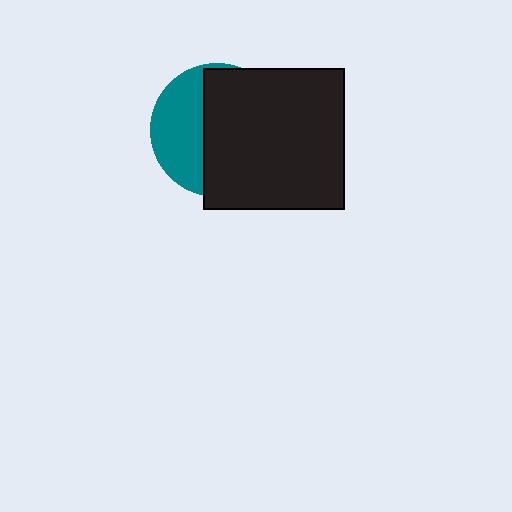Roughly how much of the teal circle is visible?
A small part of it is visible (roughly 38%).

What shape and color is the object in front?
The object in front is a black square.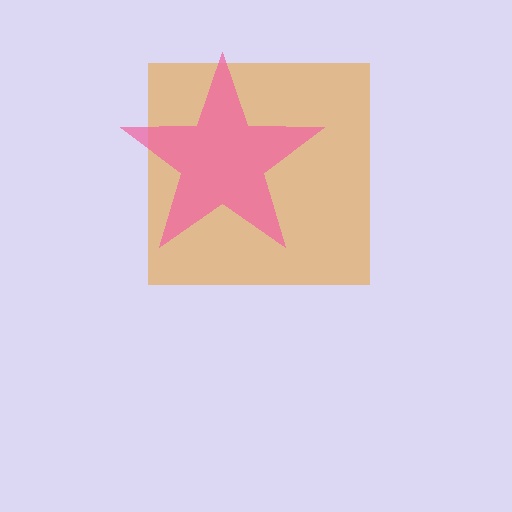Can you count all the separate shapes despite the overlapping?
Yes, there are 2 separate shapes.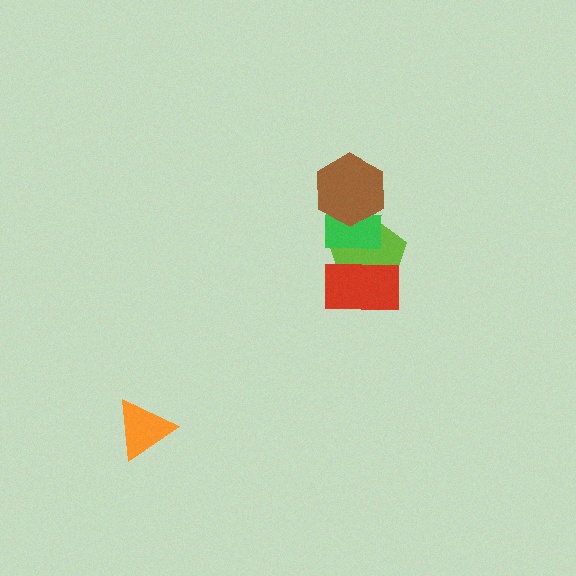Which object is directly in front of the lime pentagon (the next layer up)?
The green rectangle is directly in front of the lime pentagon.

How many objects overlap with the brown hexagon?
2 objects overlap with the brown hexagon.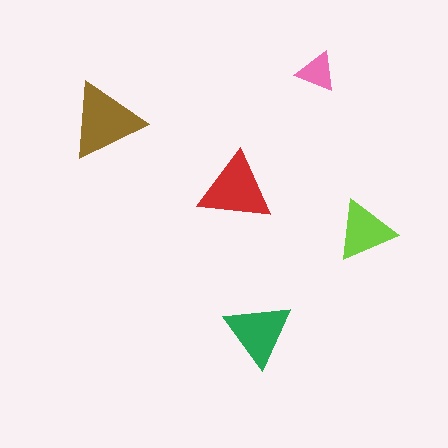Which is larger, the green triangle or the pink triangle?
The green one.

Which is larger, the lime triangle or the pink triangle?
The lime one.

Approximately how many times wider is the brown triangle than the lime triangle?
About 1.5 times wider.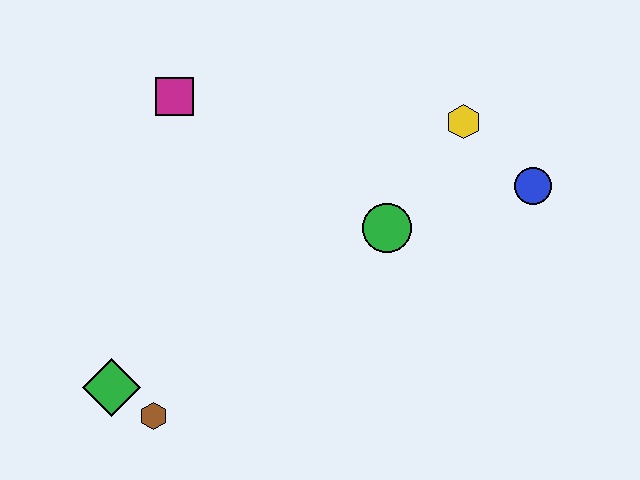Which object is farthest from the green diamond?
The blue circle is farthest from the green diamond.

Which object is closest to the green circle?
The yellow hexagon is closest to the green circle.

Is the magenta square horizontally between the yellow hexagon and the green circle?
No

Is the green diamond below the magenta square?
Yes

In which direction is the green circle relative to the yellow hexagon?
The green circle is below the yellow hexagon.